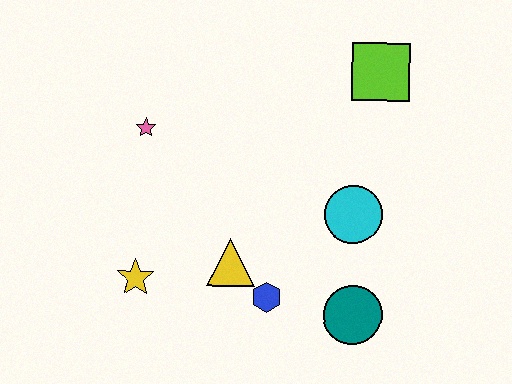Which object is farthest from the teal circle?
The pink star is farthest from the teal circle.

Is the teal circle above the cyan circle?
No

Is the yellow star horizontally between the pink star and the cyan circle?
No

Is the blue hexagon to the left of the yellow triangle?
No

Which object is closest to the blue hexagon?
The yellow triangle is closest to the blue hexagon.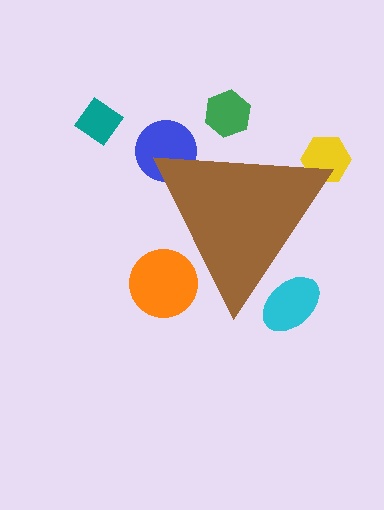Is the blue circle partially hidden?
Yes, the blue circle is partially hidden behind the brown triangle.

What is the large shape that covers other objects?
A brown triangle.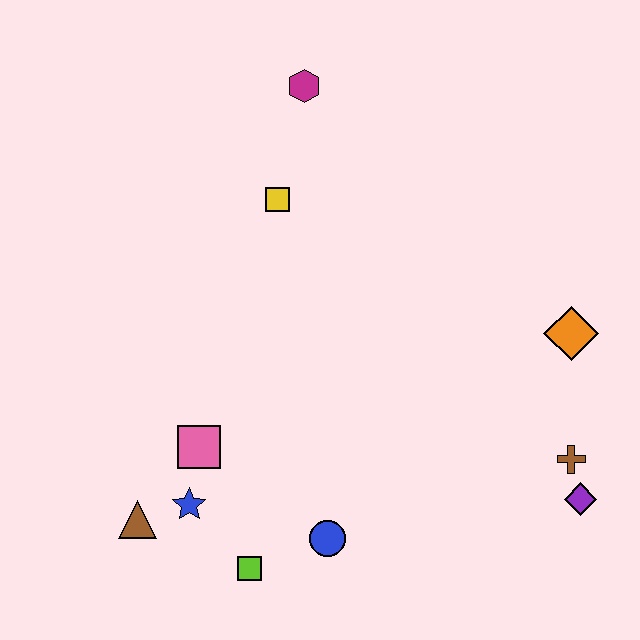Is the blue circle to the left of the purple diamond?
Yes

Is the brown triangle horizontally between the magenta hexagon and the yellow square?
No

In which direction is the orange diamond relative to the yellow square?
The orange diamond is to the right of the yellow square.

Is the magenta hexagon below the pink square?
No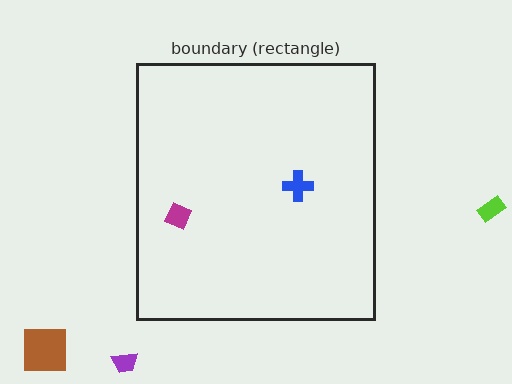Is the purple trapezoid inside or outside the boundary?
Outside.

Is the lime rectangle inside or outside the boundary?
Outside.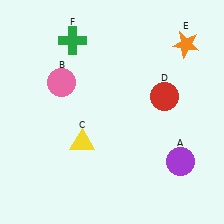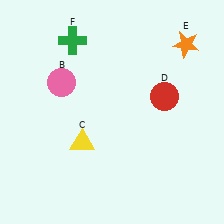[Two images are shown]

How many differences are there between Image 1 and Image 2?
There is 1 difference between the two images.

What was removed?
The purple circle (A) was removed in Image 2.